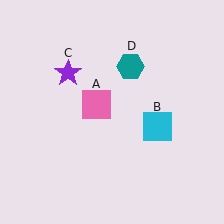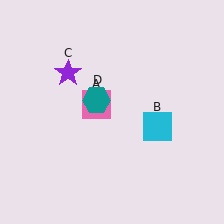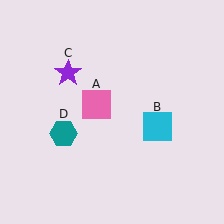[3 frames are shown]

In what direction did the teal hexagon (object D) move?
The teal hexagon (object D) moved down and to the left.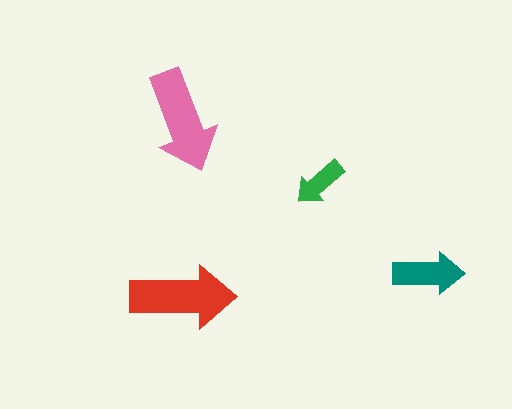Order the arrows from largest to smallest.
the red one, the pink one, the teal one, the green one.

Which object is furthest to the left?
The pink arrow is leftmost.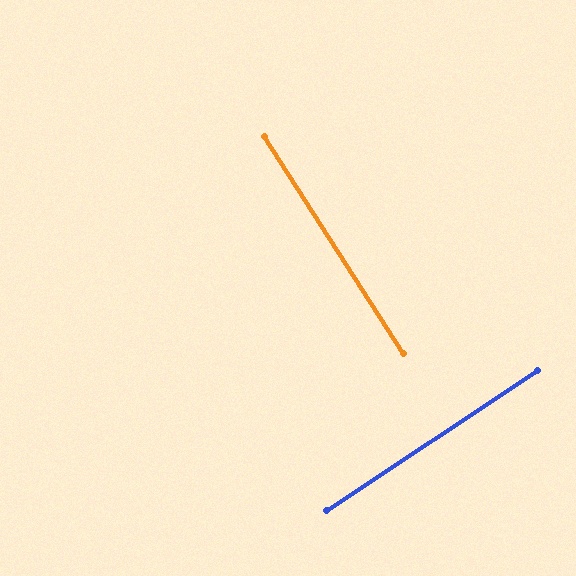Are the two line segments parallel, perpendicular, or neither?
Perpendicular — they meet at approximately 89°.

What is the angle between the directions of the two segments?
Approximately 89 degrees.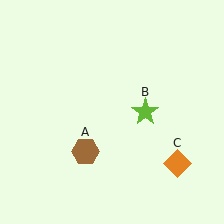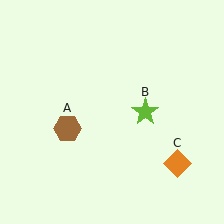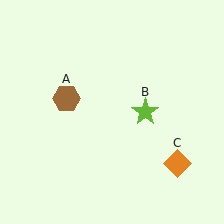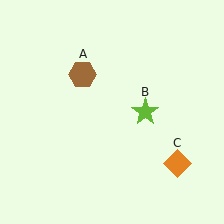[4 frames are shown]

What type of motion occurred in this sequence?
The brown hexagon (object A) rotated clockwise around the center of the scene.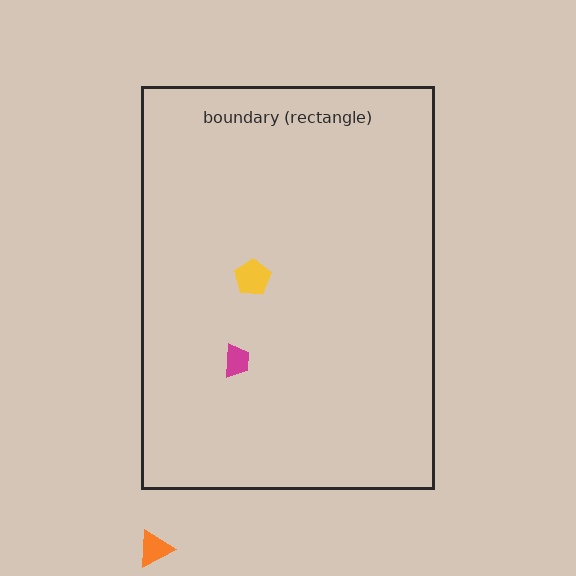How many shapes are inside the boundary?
2 inside, 1 outside.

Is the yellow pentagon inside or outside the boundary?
Inside.